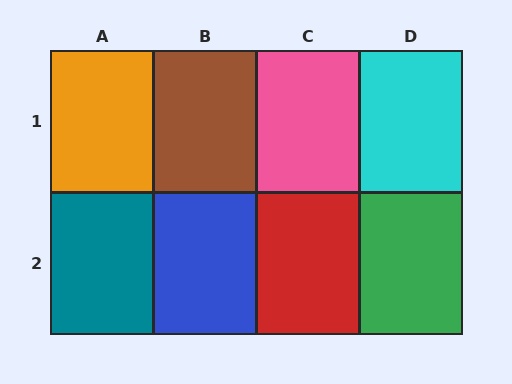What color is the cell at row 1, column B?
Brown.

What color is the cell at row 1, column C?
Pink.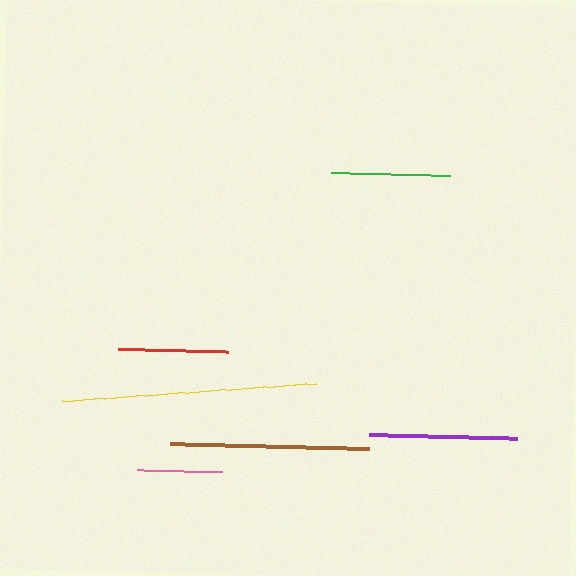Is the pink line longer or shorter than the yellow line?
The yellow line is longer than the pink line.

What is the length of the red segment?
The red segment is approximately 111 pixels long.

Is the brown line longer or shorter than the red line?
The brown line is longer than the red line.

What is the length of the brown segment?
The brown segment is approximately 199 pixels long.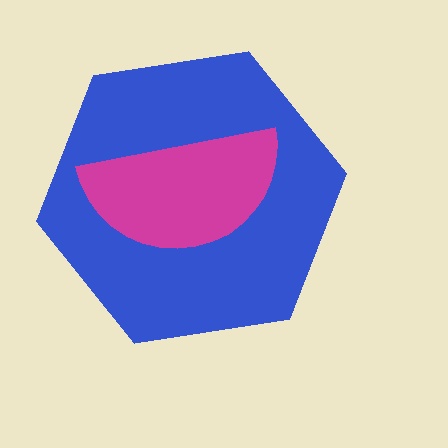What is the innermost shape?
The magenta semicircle.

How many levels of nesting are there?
2.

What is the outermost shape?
The blue hexagon.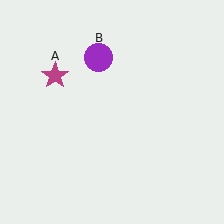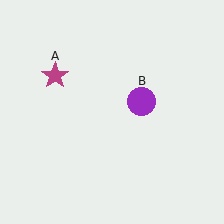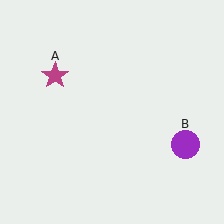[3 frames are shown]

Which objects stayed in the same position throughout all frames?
Magenta star (object A) remained stationary.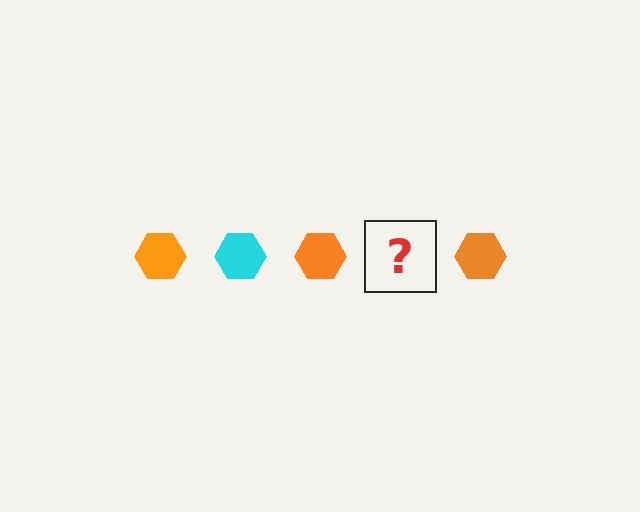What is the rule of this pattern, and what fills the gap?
The rule is that the pattern cycles through orange, cyan hexagons. The gap should be filled with a cyan hexagon.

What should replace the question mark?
The question mark should be replaced with a cyan hexagon.